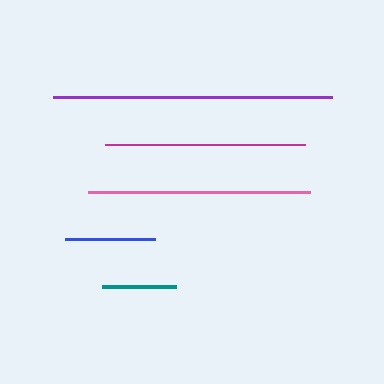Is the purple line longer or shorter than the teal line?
The purple line is longer than the teal line.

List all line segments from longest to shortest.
From longest to shortest: purple, pink, magenta, blue, teal.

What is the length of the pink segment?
The pink segment is approximately 223 pixels long.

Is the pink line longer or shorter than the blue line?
The pink line is longer than the blue line.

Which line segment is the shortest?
The teal line is the shortest at approximately 75 pixels.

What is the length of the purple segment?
The purple segment is approximately 279 pixels long.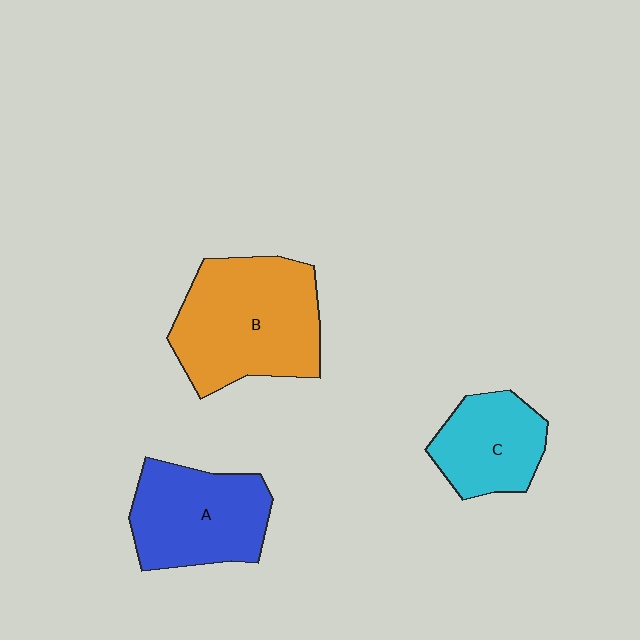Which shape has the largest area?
Shape B (orange).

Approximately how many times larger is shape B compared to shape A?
Approximately 1.3 times.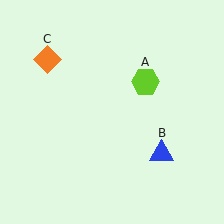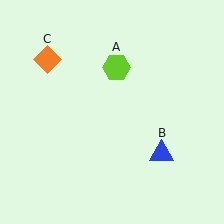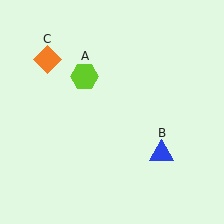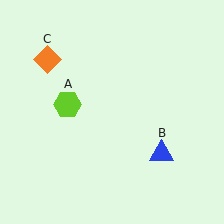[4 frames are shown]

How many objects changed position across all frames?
1 object changed position: lime hexagon (object A).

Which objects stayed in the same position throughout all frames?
Blue triangle (object B) and orange diamond (object C) remained stationary.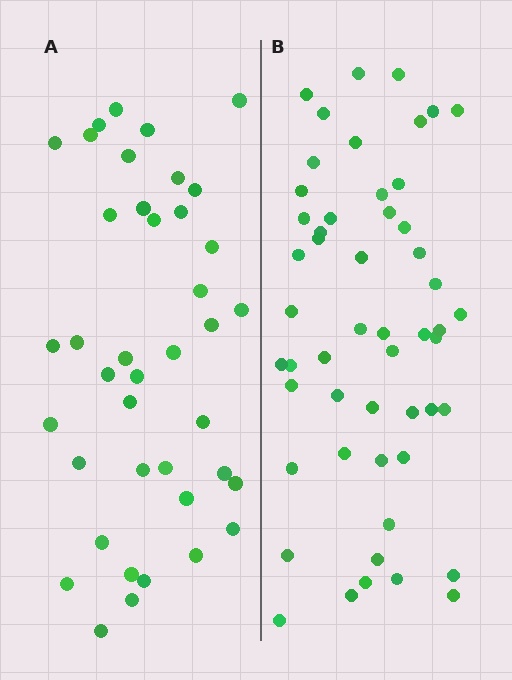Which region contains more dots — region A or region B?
Region B (the right region) has more dots.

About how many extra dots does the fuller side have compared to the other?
Region B has roughly 12 or so more dots than region A.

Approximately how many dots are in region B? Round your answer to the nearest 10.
About 50 dots. (The exact count is 52, which rounds to 50.)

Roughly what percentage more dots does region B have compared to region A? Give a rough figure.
About 30% more.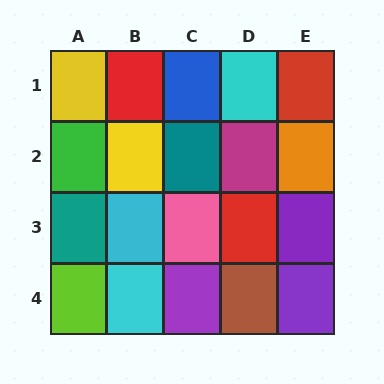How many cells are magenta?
1 cell is magenta.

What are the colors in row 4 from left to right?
Lime, cyan, purple, brown, purple.